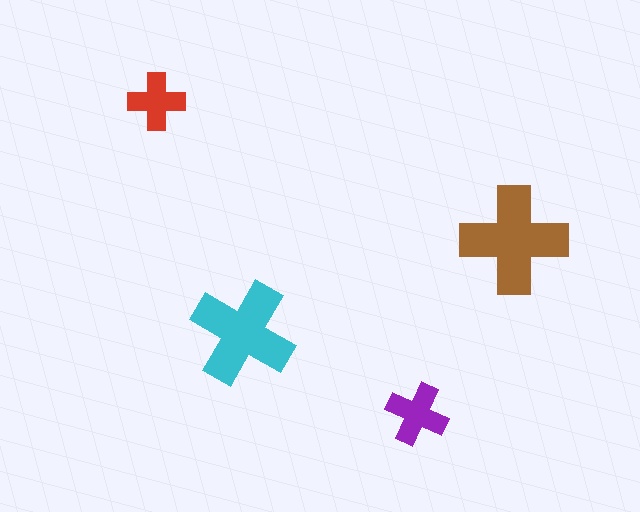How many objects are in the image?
There are 4 objects in the image.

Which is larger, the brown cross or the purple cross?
The brown one.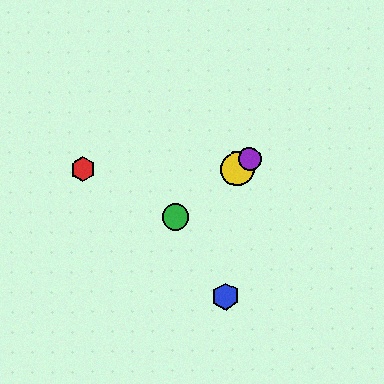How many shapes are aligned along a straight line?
3 shapes (the green circle, the yellow circle, the purple circle) are aligned along a straight line.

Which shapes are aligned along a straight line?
The green circle, the yellow circle, the purple circle are aligned along a straight line.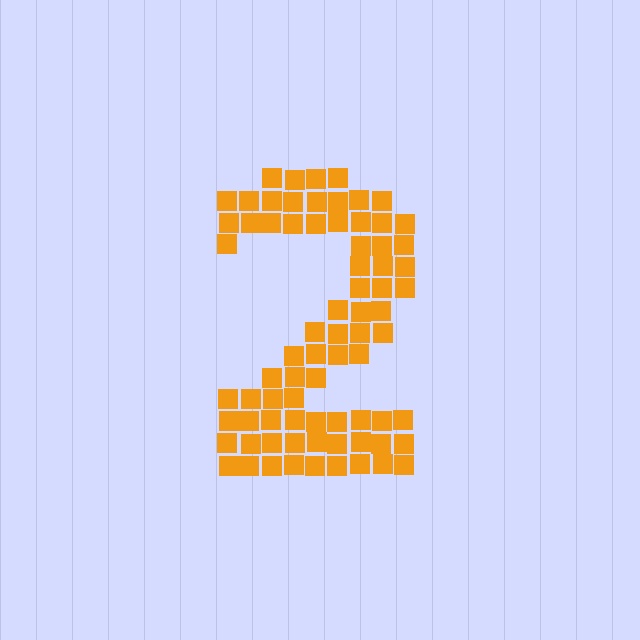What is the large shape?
The large shape is the digit 2.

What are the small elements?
The small elements are squares.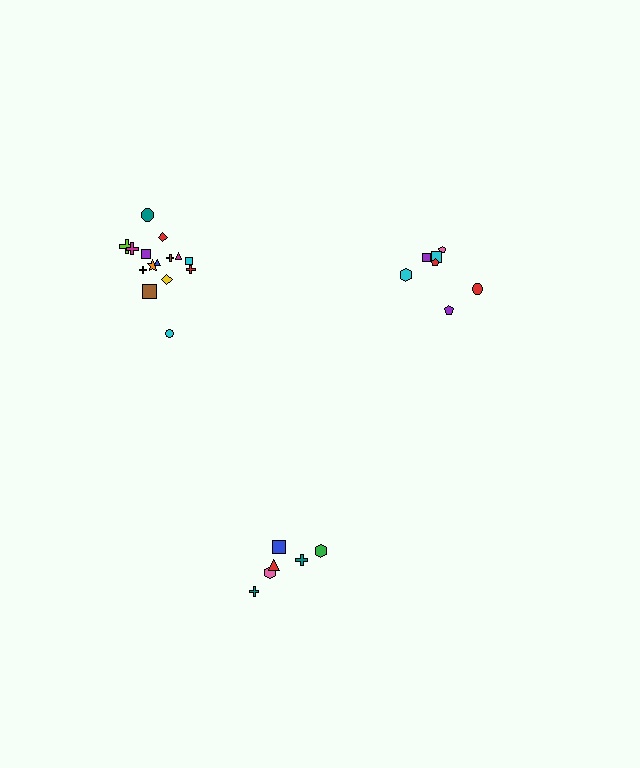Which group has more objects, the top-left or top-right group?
The top-left group.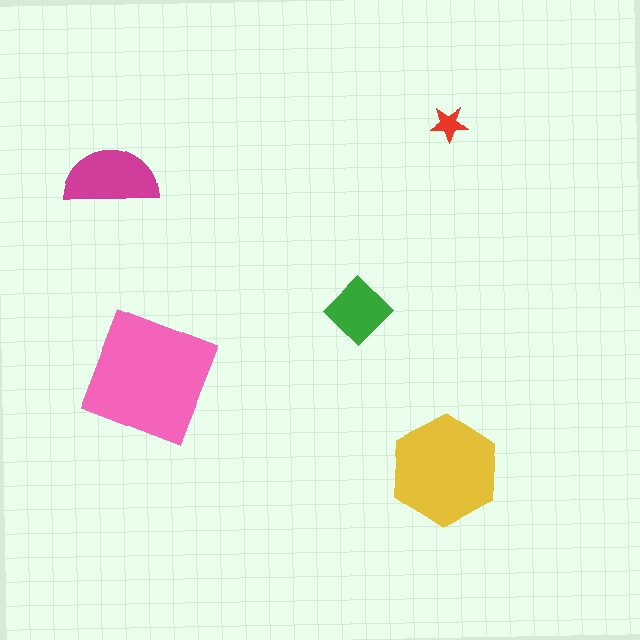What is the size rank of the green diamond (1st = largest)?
4th.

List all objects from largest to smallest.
The pink square, the yellow hexagon, the magenta semicircle, the green diamond, the red star.